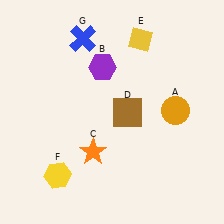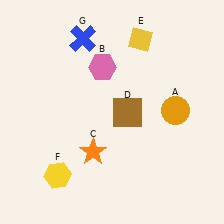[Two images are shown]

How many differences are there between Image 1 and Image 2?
There is 1 difference between the two images.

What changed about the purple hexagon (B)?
In Image 1, B is purple. In Image 2, it changed to pink.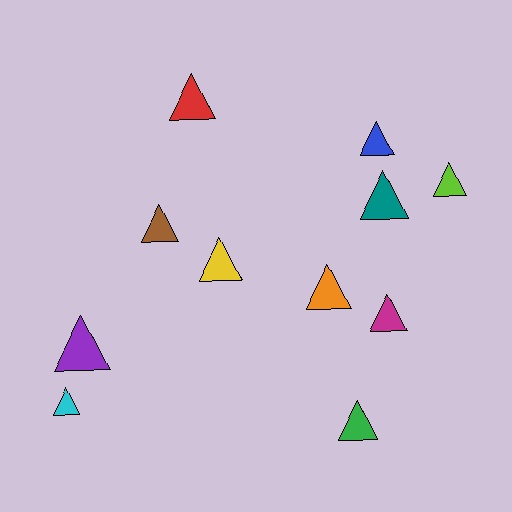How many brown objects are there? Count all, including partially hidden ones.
There is 1 brown object.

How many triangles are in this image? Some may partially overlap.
There are 11 triangles.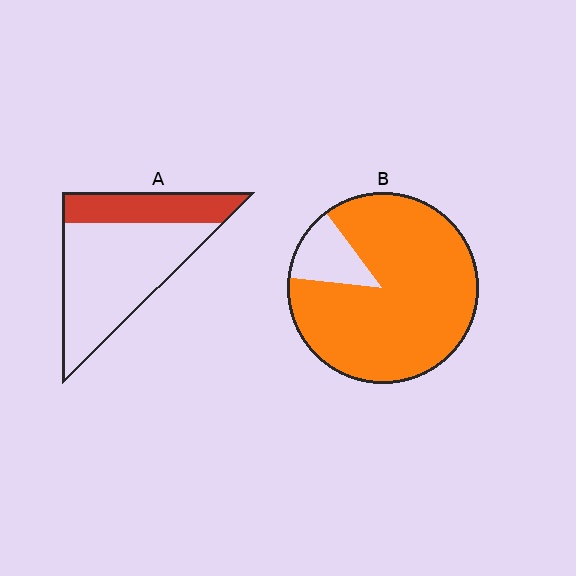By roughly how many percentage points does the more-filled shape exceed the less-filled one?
By roughly 60 percentage points (B over A).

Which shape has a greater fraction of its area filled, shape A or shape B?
Shape B.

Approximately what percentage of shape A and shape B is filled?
A is approximately 30% and B is approximately 85%.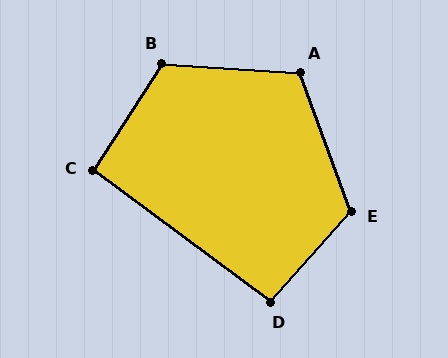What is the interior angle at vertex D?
Approximately 95 degrees (obtuse).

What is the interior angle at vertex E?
Approximately 118 degrees (obtuse).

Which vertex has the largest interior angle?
B, at approximately 119 degrees.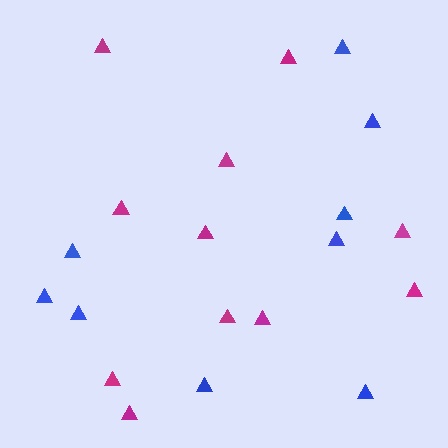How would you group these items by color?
There are 2 groups: one group of blue triangles (9) and one group of magenta triangles (11).